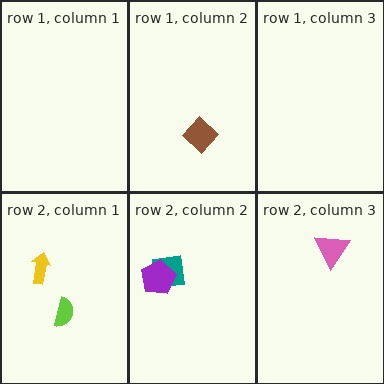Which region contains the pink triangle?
The row 2, column 3 region.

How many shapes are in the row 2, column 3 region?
1.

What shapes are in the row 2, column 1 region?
The lime semicircle, the yellow arrow.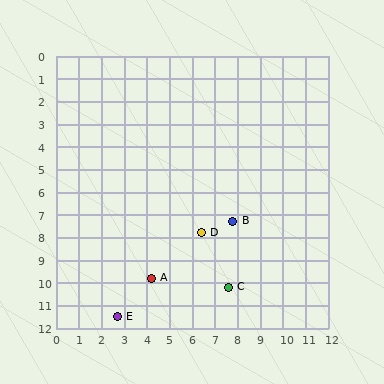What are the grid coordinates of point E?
Point E is at approximately (2.7, 11.5).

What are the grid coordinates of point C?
Point C is at approximately (7.6, 10.2).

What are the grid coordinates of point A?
Point A is at approximately (4.2, 9.8).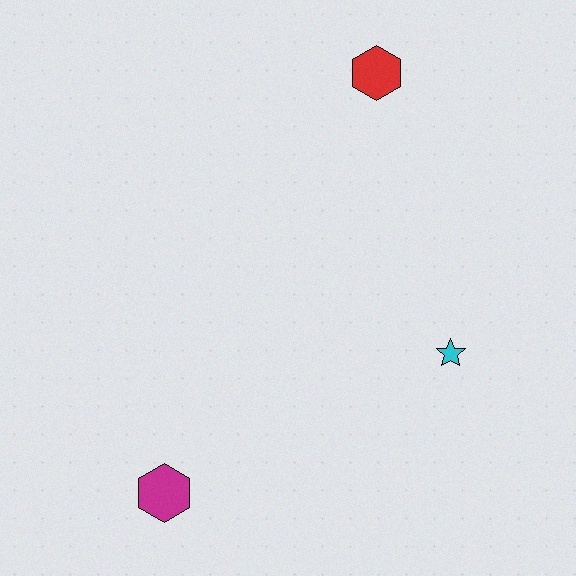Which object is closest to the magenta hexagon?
The cyan star is closest to the magenta hexagon.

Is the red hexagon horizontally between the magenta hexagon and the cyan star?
Yes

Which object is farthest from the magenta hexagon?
The red hexagon is farthest from the magenta hexagon.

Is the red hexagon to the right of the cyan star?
No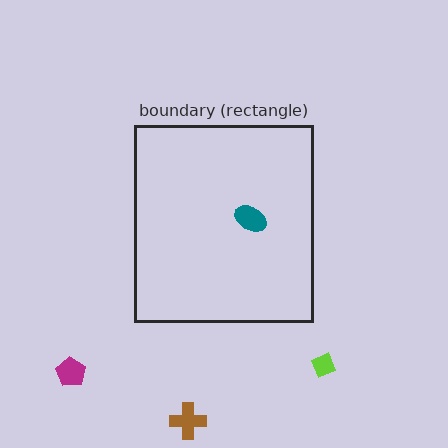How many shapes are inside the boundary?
1 inside, 3 outside.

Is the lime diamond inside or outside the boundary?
Outside.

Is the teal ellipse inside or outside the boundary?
Inside.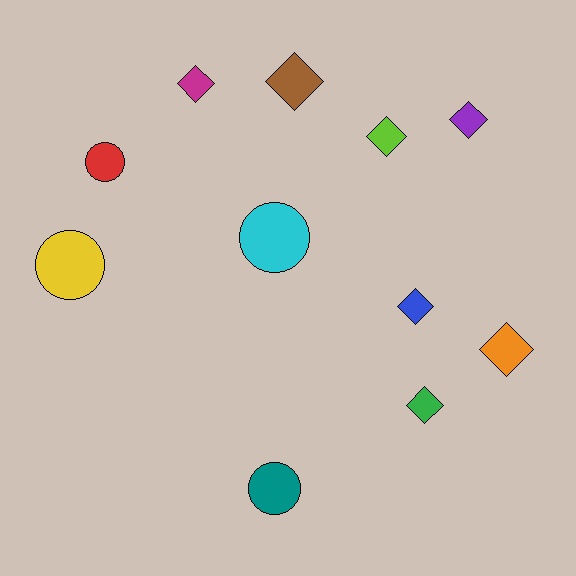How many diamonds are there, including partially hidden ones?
There are 7 diamonds.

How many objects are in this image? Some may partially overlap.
There are 11 objects.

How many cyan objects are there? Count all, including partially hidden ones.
There is 1 cyan object.